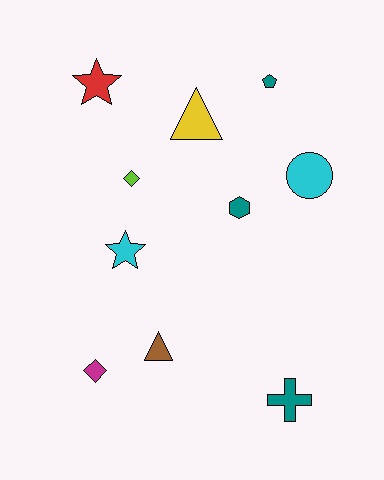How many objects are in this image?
There are 10 objects.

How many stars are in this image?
There are 2 stars.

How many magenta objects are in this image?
There is 1 magenta object.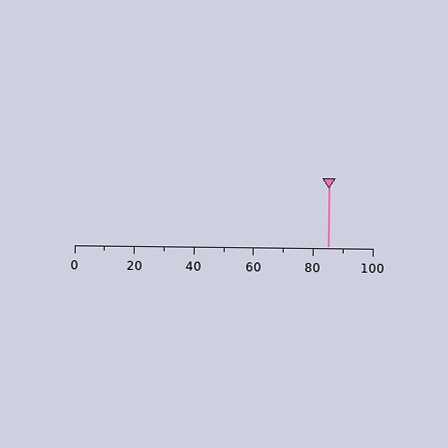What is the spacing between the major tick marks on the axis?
The major ticks are spaced 20 apart.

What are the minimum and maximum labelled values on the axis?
The axis runs from 0 to 100.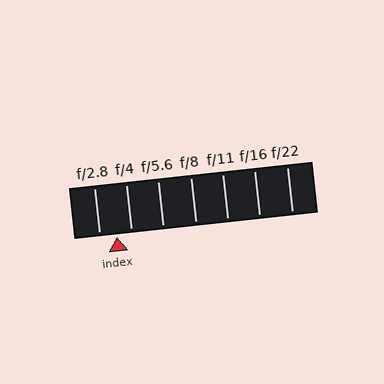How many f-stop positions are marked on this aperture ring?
There are 7 f-stop positions marked.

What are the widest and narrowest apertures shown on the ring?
The widest aperture shown is f/2.8 and the narrowest is f/22.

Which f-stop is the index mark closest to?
The index mark is closest to f/4.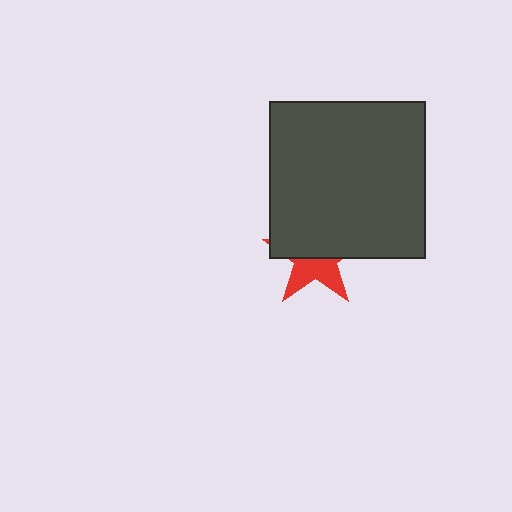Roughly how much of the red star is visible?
A small part of it is visible (roughly 42%).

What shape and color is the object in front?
The object in front is a dark gray square.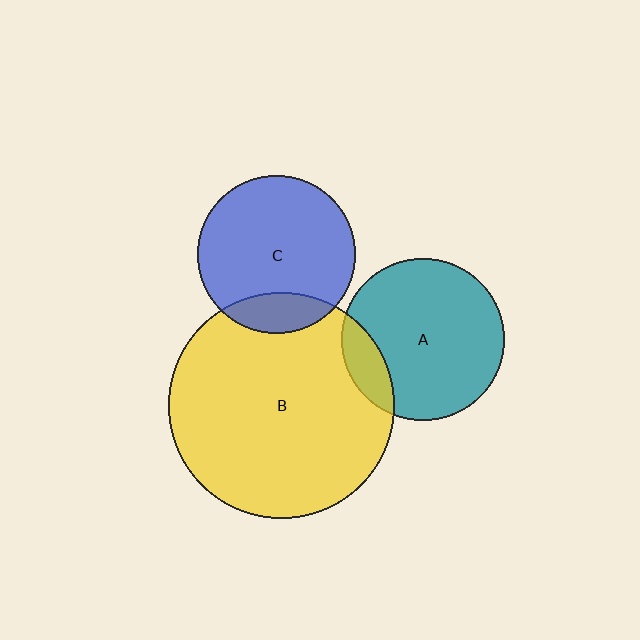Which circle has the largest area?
Circle B (yellow).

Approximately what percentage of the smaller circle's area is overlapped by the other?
Approximately 15%.